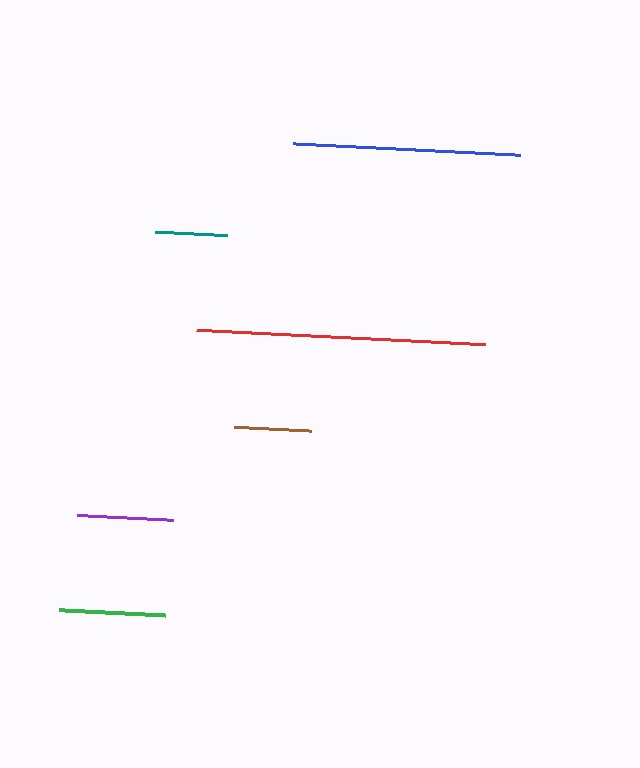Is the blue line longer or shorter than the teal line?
The blue line is longer than the teal line.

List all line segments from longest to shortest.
From longest to shortest: red, blue, green, purple, brown, teal.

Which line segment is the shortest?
The teal line is the shortest at approximately 72 pixels.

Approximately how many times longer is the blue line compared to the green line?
The blue line is approximately 2.1 times the length of the green line.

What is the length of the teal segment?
The teal segment is approximately 72 pixels long.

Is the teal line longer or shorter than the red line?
The red line is longer than the teal line.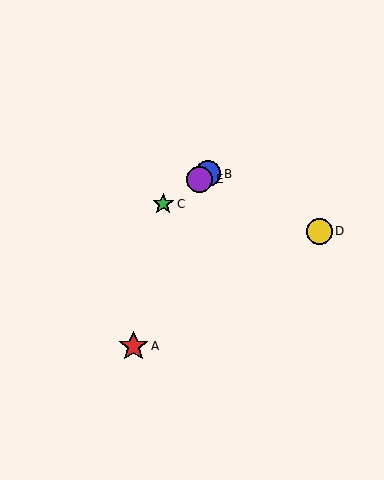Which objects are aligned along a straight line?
Objects B, C, E are aligned along a straight line.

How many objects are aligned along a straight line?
3 objects (B, C, E) are aligned along a straight line.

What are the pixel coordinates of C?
Object C is at (163, 204).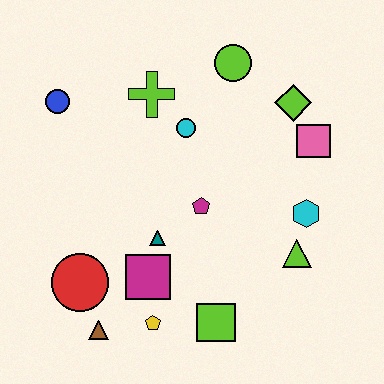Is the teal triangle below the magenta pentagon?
Yes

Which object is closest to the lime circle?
The lime diamond is closest to the lime circle.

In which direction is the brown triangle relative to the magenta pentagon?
The brown triangle is below the magenta pentagon.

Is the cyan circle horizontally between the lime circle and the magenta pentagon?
No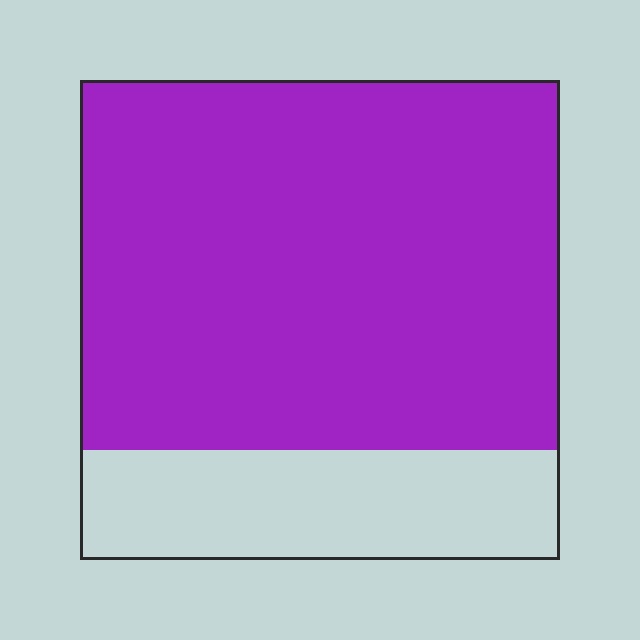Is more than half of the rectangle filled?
Yes.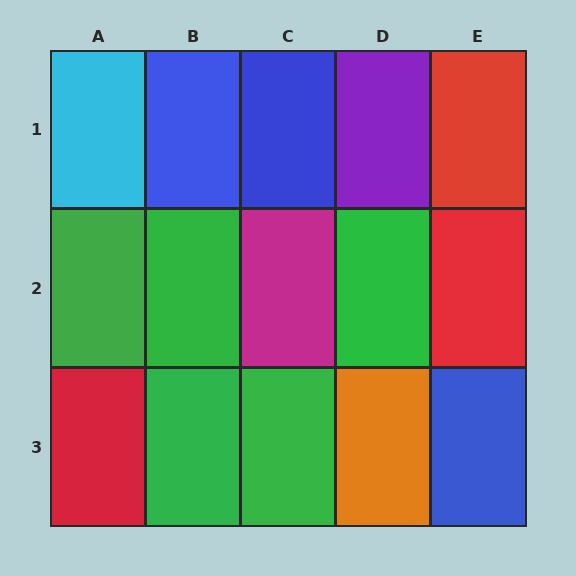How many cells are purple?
1 cell is purple.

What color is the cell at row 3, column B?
Green.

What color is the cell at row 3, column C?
Green.